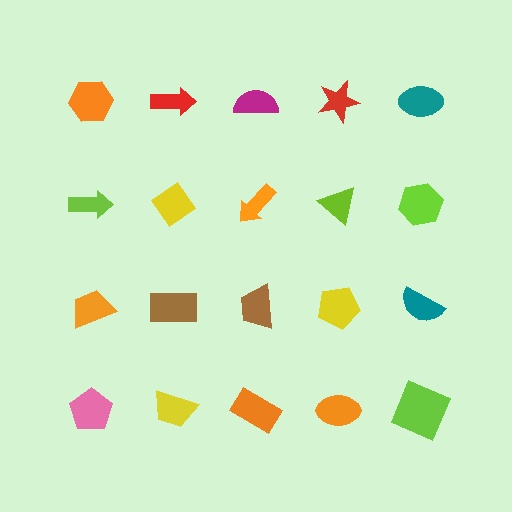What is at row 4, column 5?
A lime square.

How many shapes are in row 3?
5 shapes.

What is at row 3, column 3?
A brown trapezoid.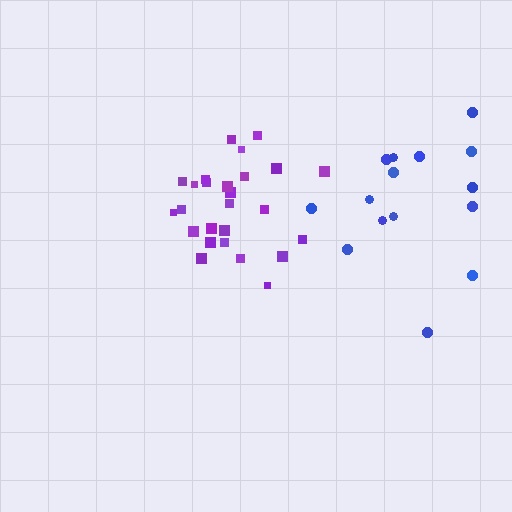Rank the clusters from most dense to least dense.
purple, blue.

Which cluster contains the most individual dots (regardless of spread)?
Purple (26).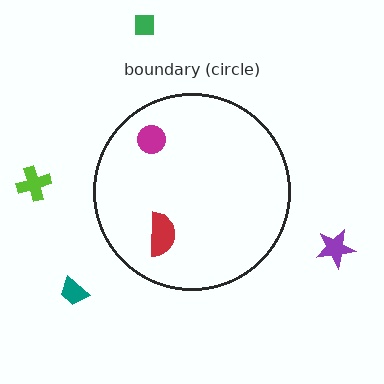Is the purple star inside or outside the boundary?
Outside.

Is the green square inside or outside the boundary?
Outside.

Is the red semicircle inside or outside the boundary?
Inside.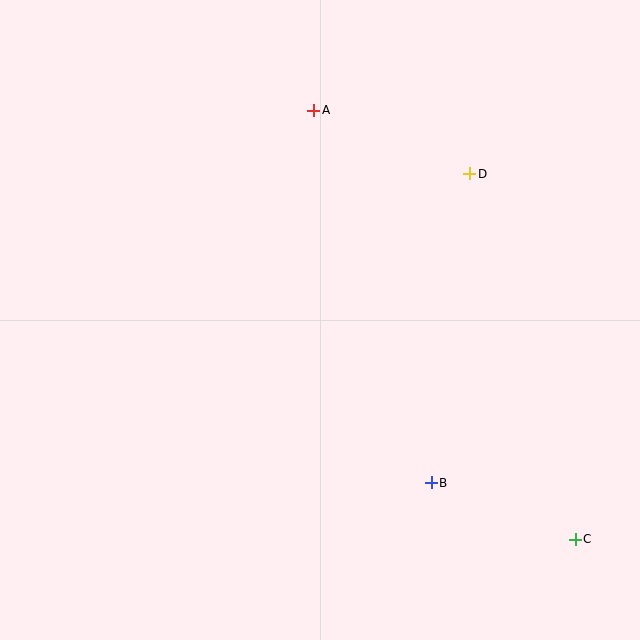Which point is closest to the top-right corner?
Point D is closest to the top-right corner.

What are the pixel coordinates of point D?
Point D is at (470, 174).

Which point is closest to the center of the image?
Point B at (431, 483) is closest to the center.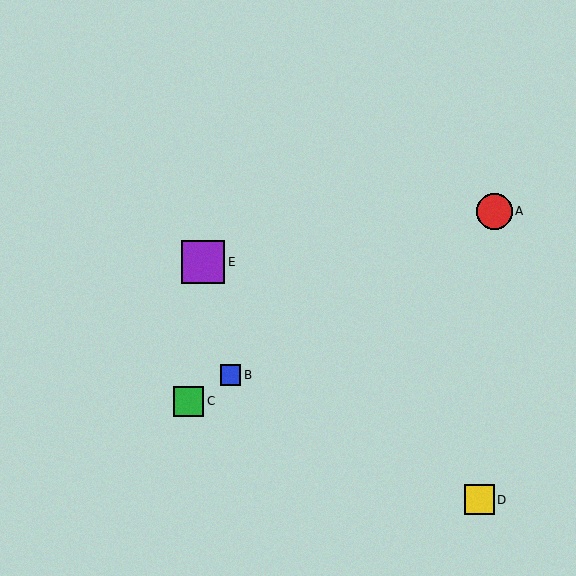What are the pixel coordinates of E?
Object E is at (203, 262).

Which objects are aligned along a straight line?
Objects A, B, C are aligned along a straight line.